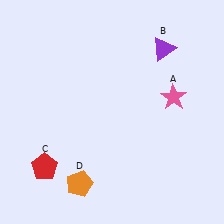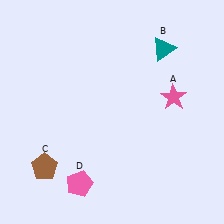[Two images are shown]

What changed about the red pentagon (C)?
In Image 1, C is red. In Image 2, it changed to brown.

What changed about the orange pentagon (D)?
In Image 1, D is orange. In Image 2, it changed to pink.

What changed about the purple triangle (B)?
In Image 1, B is purple. In Image 2, it changed to teal.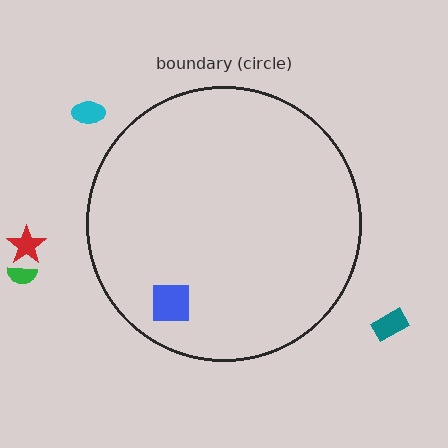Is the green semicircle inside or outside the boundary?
Outside.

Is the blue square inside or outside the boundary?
Inside.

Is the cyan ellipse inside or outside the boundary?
Outside.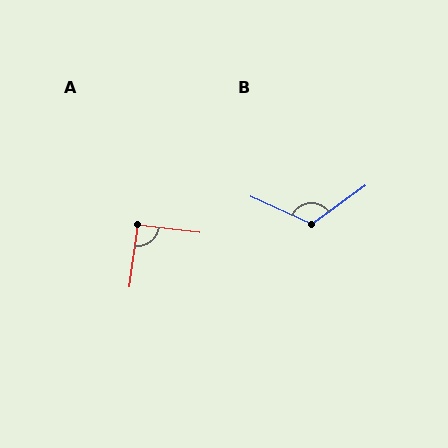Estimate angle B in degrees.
Approximately 120 degrees.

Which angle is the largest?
B, at approximately 120 degrees.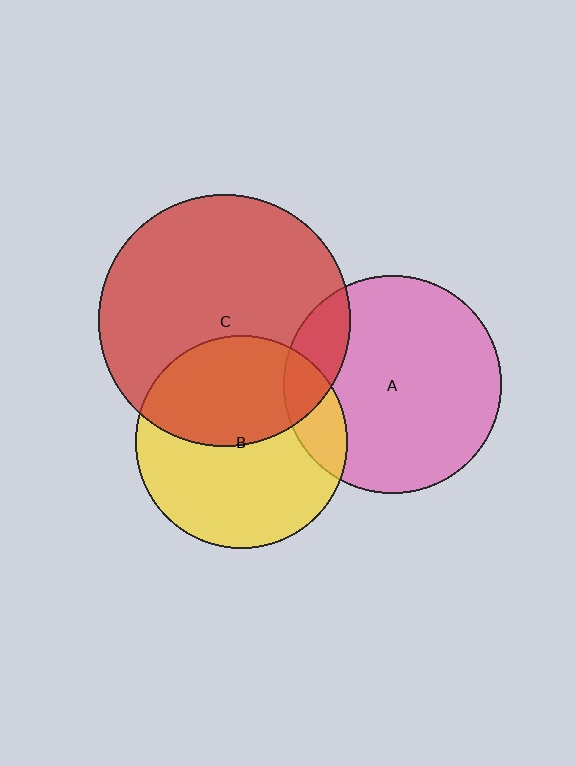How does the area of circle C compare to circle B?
Approximately 1.4 times.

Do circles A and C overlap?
Yes.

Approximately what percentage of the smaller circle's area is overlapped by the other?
Approximately 15%.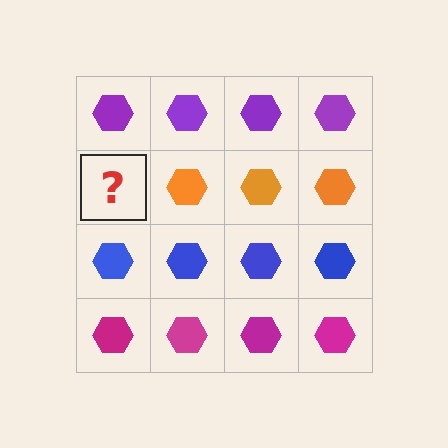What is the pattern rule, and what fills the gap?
The rule is that each row has a consistent color. The gap should be filled with an orange hexagon.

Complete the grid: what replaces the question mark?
The question mark should be replaced with an orange hexagon.